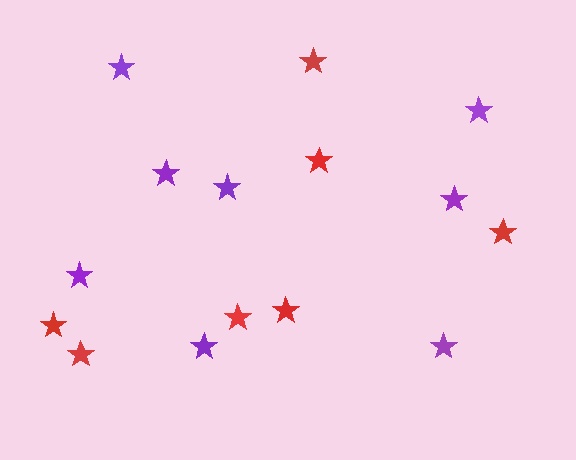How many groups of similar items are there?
There are 2 groups: one group of purple stars (8) and one group of red stars (7).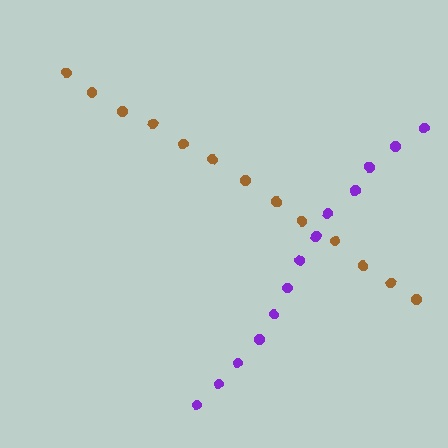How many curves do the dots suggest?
There are 2 distinct paths.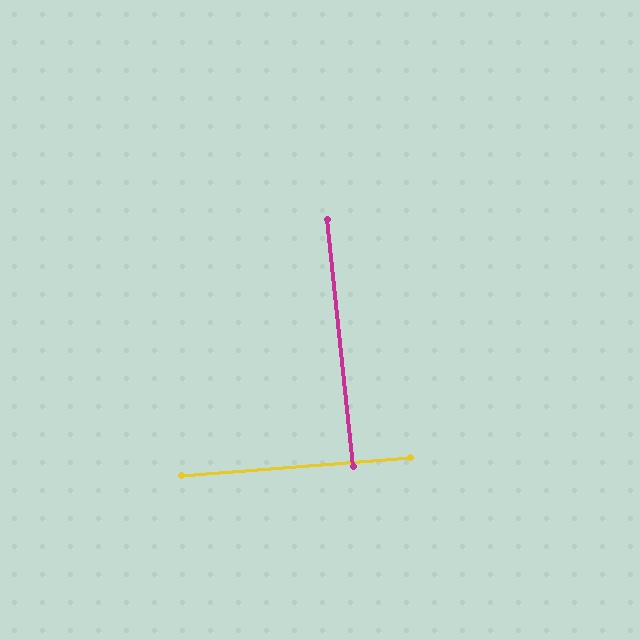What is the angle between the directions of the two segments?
Approximately 88 degrees.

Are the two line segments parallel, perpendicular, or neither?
Perpendicular — they meet at approximately 88°.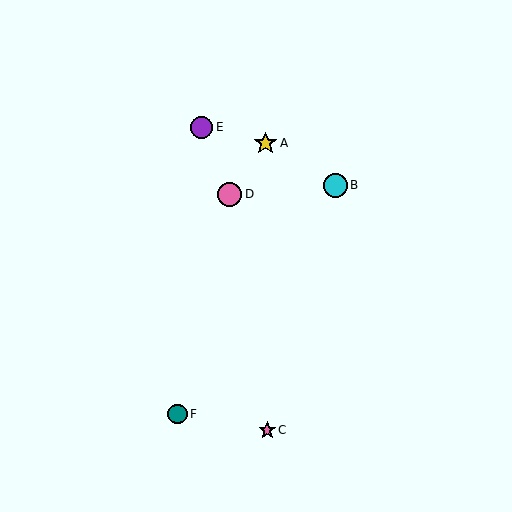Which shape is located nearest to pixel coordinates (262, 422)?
The pink star (labeled C) at (267, 430) is nearest to that location.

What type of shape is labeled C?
Shape C is a pink star.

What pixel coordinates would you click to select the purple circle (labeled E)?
Click at (201, 128) to select the purple circle E.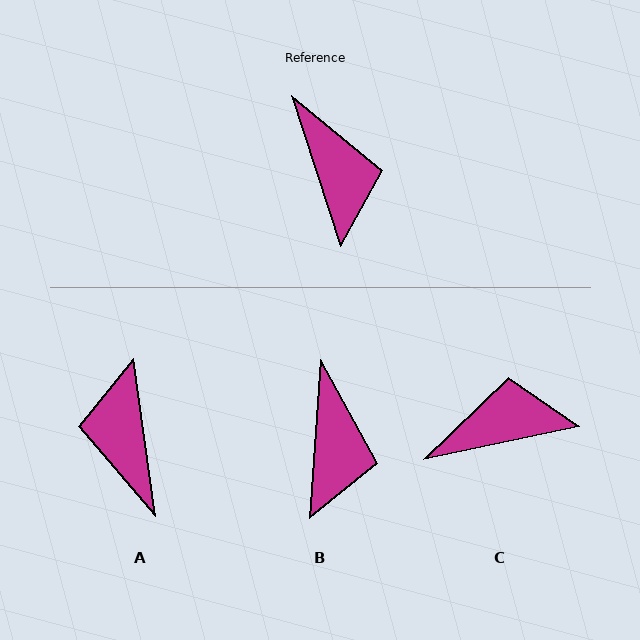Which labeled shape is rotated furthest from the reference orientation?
A, about 170 degrees away.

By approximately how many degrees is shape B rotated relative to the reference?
Approximately 22 degrees clockwise.